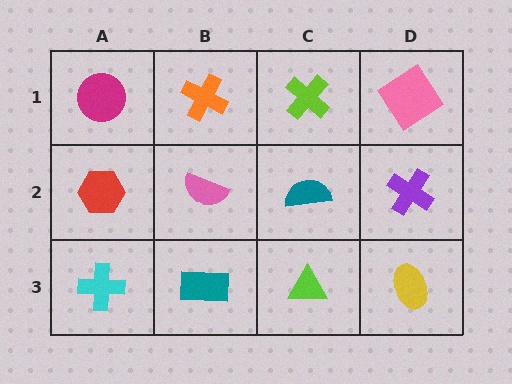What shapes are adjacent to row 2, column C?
A lime cross (row 1, column C), a lime triangle (row 3, column C), a pink semicircle (row 2, column B), a purple cross (row 2, column D).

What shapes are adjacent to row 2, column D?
A pink diamond (row 1, column D), a yellow ellipse (row 3, column D), a teal semicircle (row 2, column C).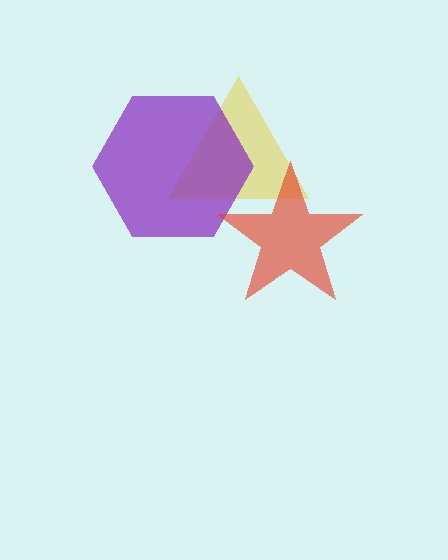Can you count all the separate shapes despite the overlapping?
Yes, there are 3 separate shapes.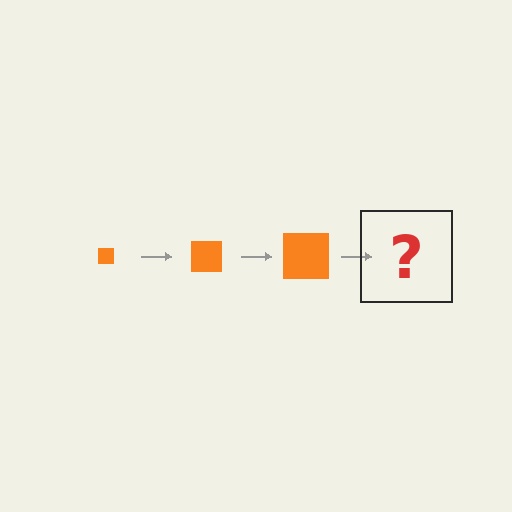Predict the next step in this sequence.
The next step is an orange square, larger than the previous one.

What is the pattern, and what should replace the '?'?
The pattern is that the square gets progressively larger each step. The '?' should be an orange square, larger than the previous one.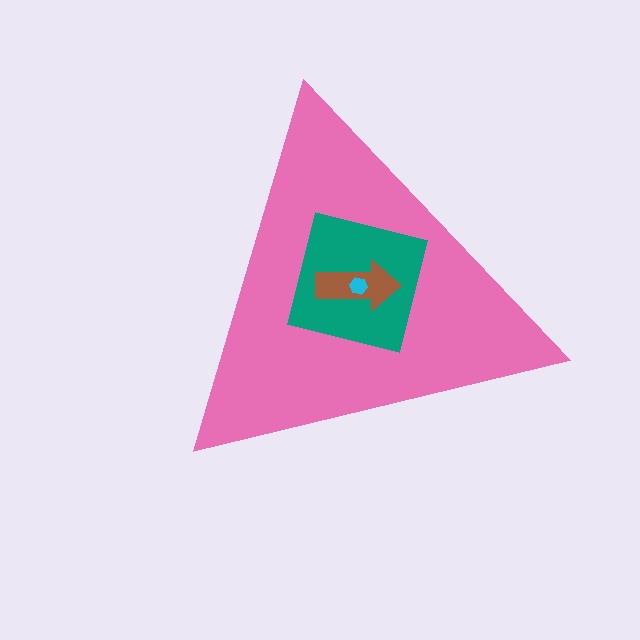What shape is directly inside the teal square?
The brown arrow.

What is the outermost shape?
The pink triangle.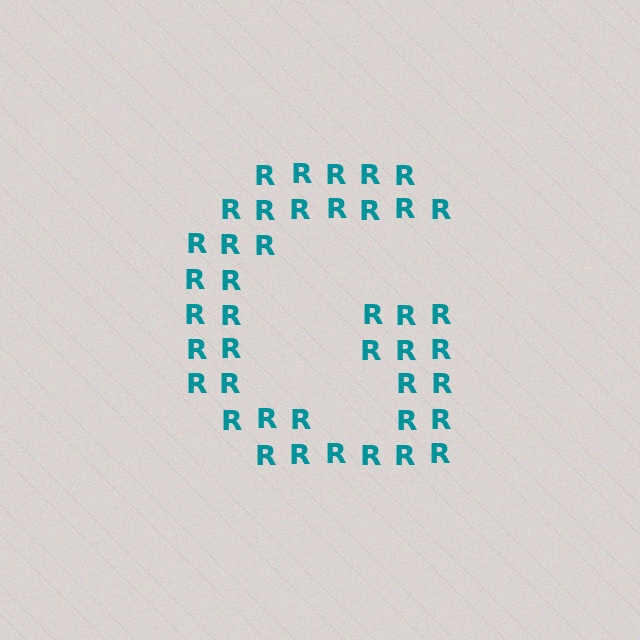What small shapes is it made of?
It is made of small letter R's.